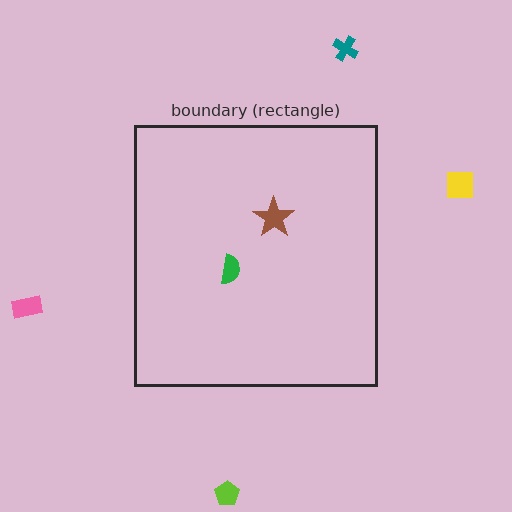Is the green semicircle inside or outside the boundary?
Inside.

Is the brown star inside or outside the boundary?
Inside.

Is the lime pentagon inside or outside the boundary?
Outside.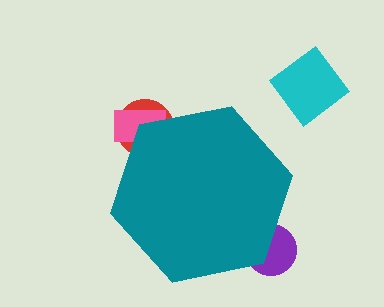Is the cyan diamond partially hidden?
No, the cyan diamond is fully visible.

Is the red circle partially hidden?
Yes, the red circle is partially hidden behind the teal hexagon.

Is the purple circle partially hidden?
Yes, the purple circle is partially hidden behind the teal hexagon.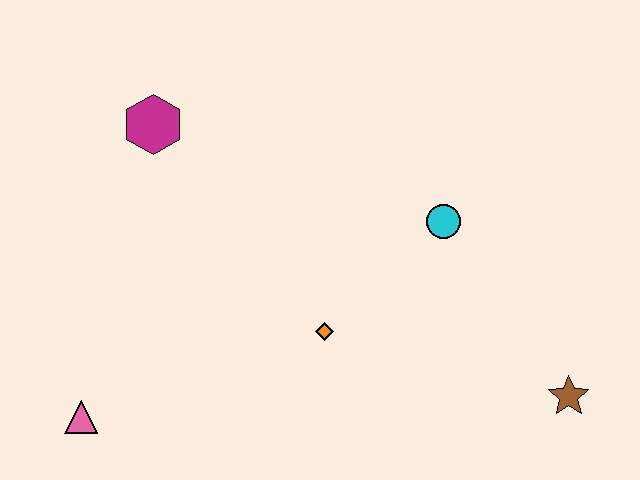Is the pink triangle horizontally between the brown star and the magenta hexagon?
No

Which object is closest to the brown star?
The cyan circle is closest to the brown star.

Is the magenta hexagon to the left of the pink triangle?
No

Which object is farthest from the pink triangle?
The brown star is farthest from the pink triangle.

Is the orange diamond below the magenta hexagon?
Yes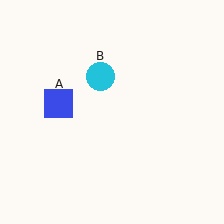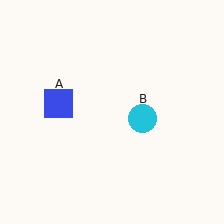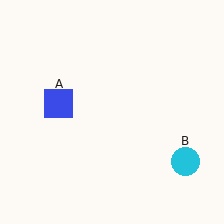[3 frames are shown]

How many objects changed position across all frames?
1 object changed position: cyan circle (object B).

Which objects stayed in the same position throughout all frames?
Blue square (object A) remained stationary.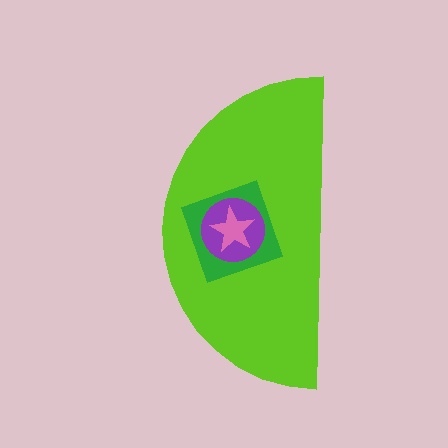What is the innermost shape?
The pink star.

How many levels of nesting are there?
4.